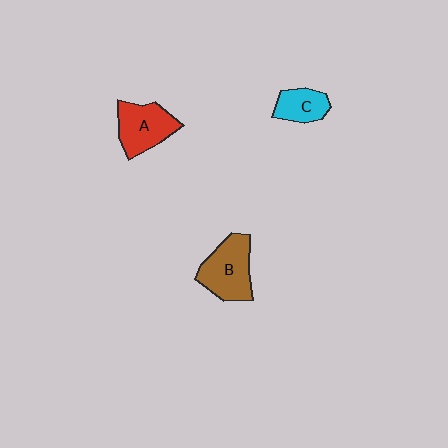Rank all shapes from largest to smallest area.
From largest to smallest: B (brown), A (red), C (cyan).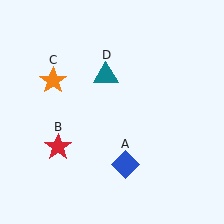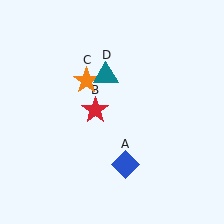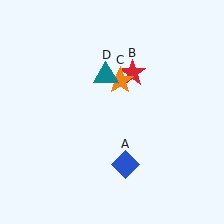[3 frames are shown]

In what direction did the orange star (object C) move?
The orange star (object C) moved right.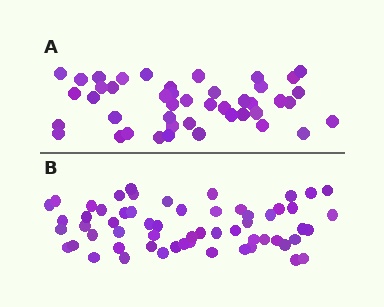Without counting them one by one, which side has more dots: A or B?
Region B (the bottom region) has more dots.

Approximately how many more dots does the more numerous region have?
Region B has approximately 15 more dots than region A.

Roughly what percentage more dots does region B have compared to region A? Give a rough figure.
About 35% more.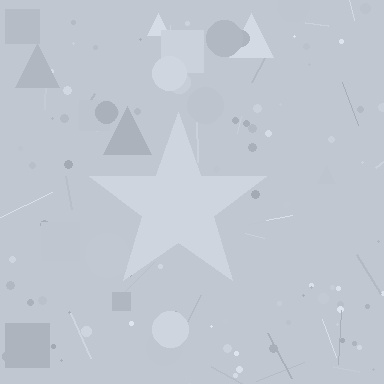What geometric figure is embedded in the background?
A star is embedded in the background.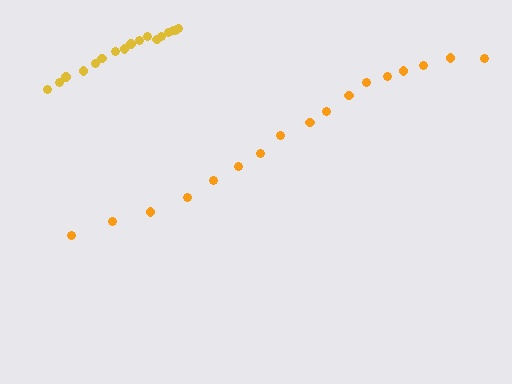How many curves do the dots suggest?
There are 2 distinct paths.